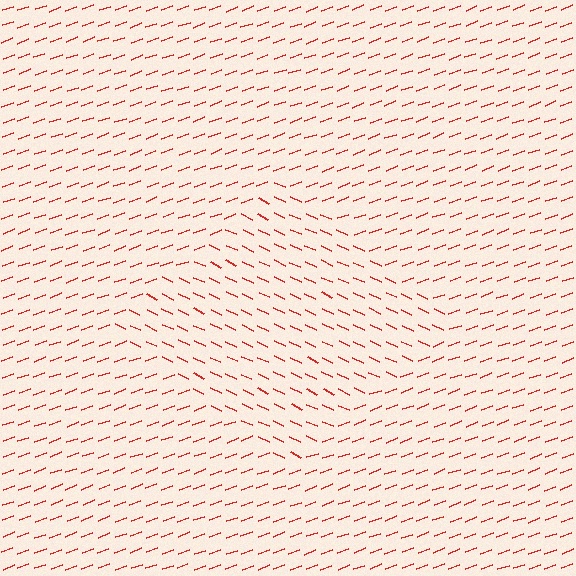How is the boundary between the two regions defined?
The boundary is defined purely by a change in line orientation (approximately 45 degrees difference). All lines are the same color and thickness.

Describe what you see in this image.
The image is filled with small red line segments. A diamond region in the image has lines oriented differently from the surrounding lines, creating a visible texture boundary.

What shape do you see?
I see a diamond.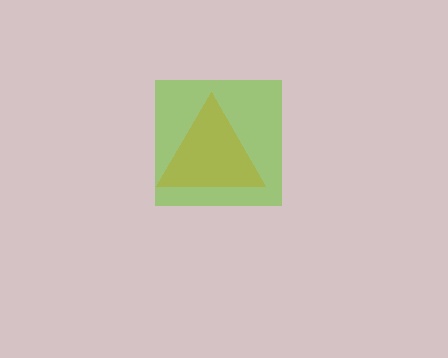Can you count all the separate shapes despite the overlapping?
Yes, there are 2 separate shapes.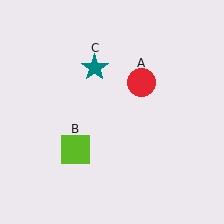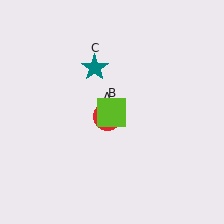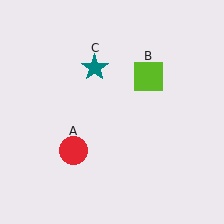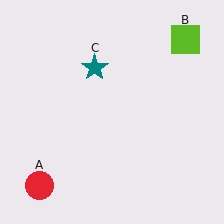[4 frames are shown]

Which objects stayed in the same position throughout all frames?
Teal star (object C) remained stationary.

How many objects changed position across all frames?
2 objects changed position: red circle (object A), lime square (object B).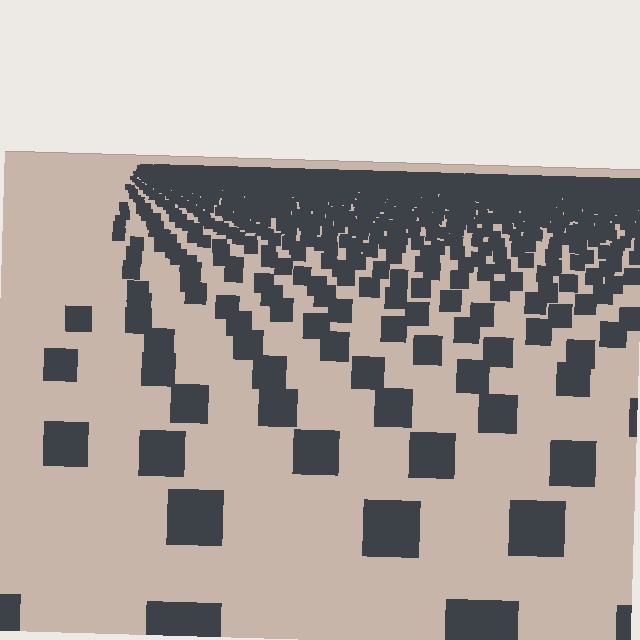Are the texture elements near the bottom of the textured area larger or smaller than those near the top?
Larger. Near the bottom, elements are closer to the viewer and appear at a bigger on-screen size.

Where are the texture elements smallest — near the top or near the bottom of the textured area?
Near the top.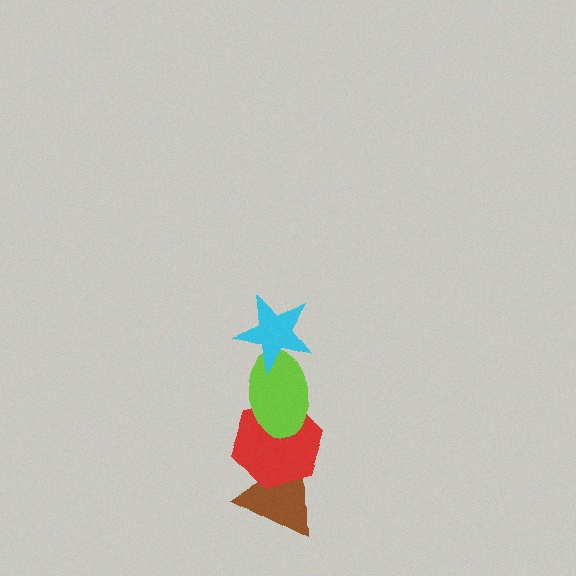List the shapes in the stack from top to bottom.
From top to bottom: the cyan star, the lime ellipse, the red hexagon, the brown triangle.